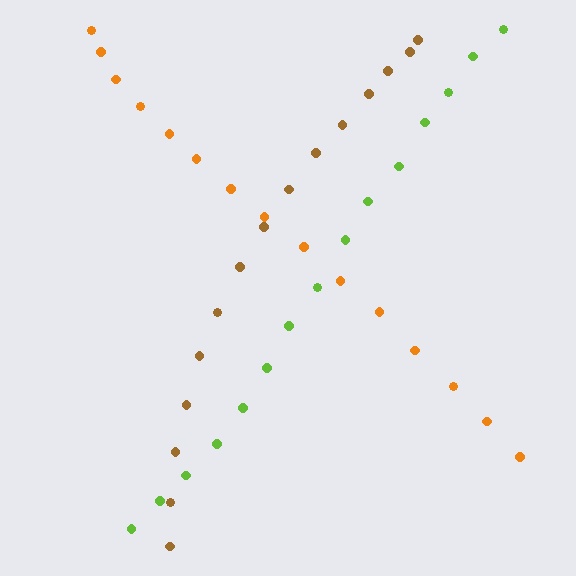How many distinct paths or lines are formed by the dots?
There are 3 distinct paths.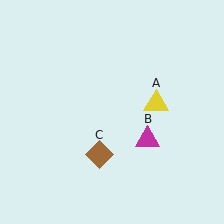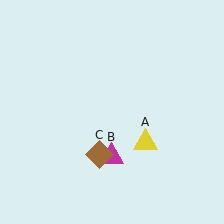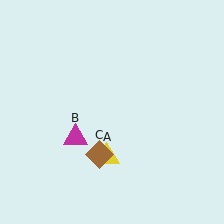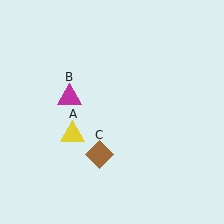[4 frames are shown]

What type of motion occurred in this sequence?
The yellow triangle (object A), magenta triangle (object B) rotated clockwise around the center of the scene.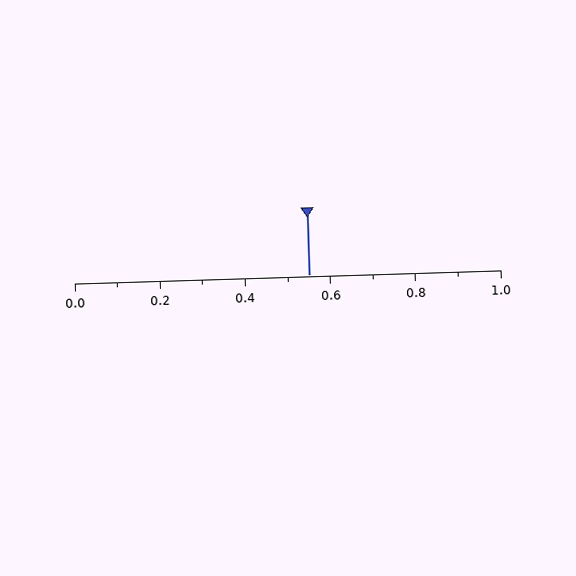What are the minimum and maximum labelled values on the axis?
The axis runs from 0.0 to 1.0.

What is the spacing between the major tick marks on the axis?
The major ticks are spaced 0.2 apart.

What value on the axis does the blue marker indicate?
The marker indicates approximately 0.55.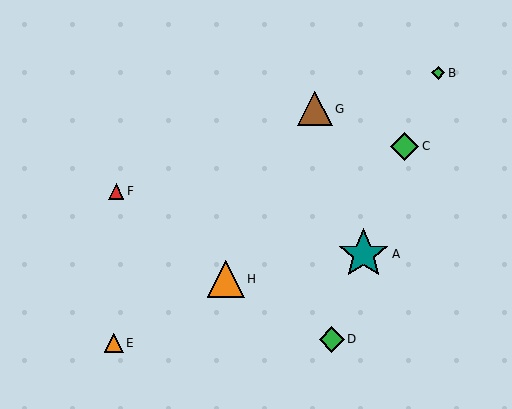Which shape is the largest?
The teal star (labeled A) is the largest.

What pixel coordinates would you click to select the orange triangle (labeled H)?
Click at (226, 279) to select the orange triangle H.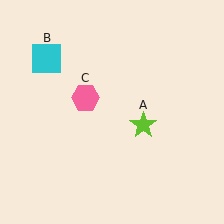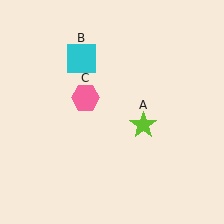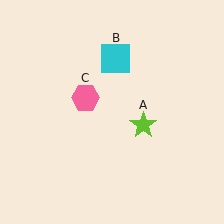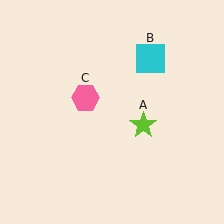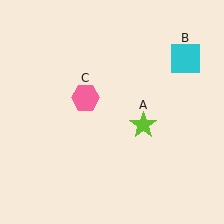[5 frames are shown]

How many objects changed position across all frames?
1 object changed position: cyan square (object B).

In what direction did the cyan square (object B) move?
The cyan square (object B) moved right.